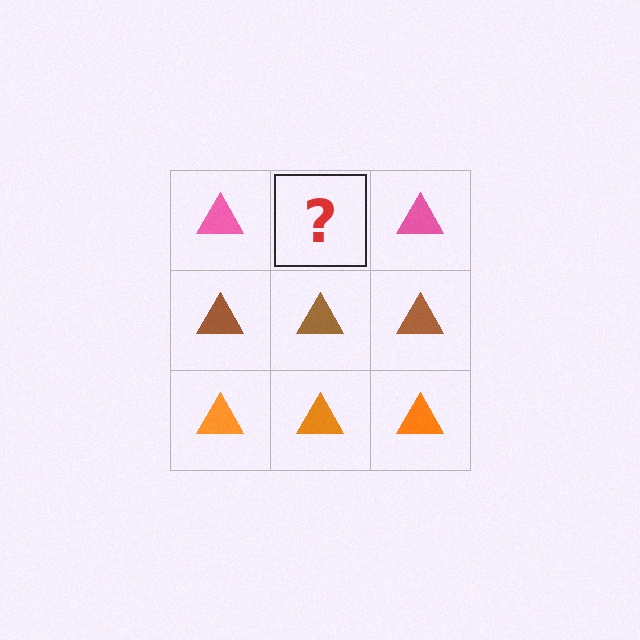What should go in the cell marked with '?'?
The missing cell should contain a pink triangle.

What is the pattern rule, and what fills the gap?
The rule is that each row has a consistent color. The gap should be filled with a pink triangle.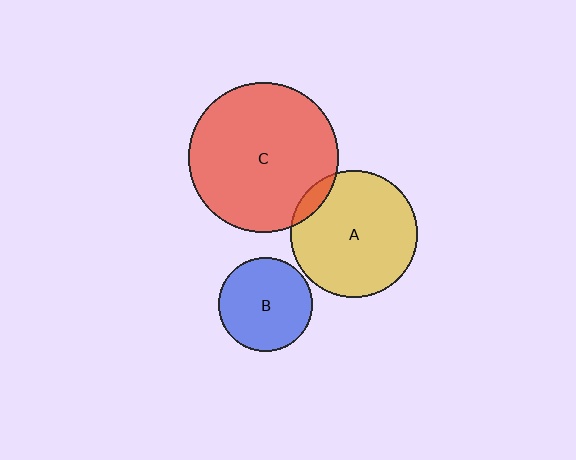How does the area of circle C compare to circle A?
Approximately 1.4 times.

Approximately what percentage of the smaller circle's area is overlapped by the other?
Approximately 5%.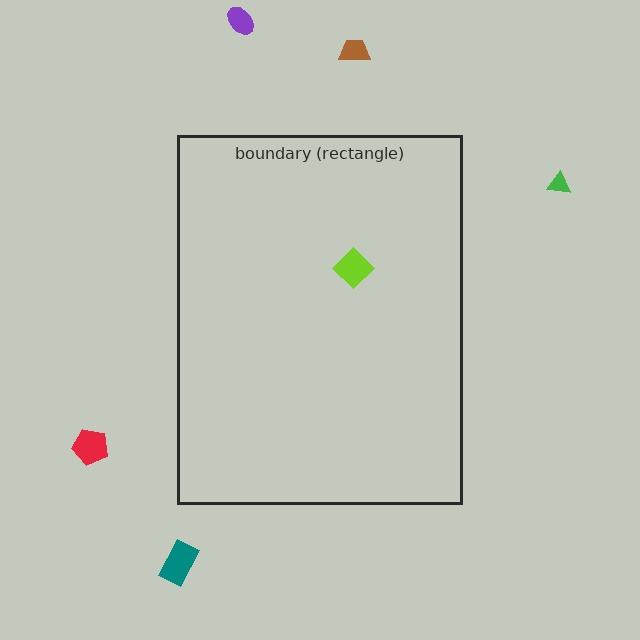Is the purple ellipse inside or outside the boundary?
Outside.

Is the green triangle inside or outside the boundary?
Outside.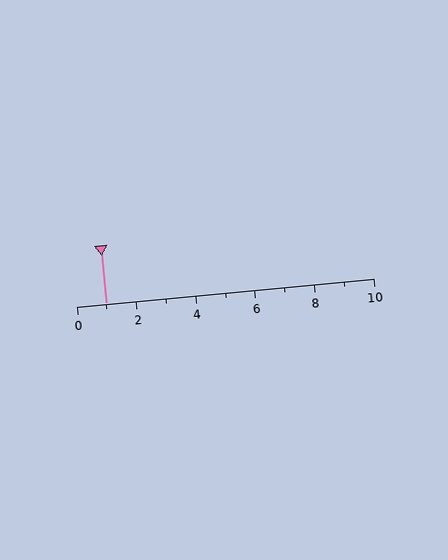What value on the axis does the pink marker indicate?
The marker indicates approximately 1.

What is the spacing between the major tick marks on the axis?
The major ticks are spaced 2 apart.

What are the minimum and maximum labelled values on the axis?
The axis runs from 0 to 10.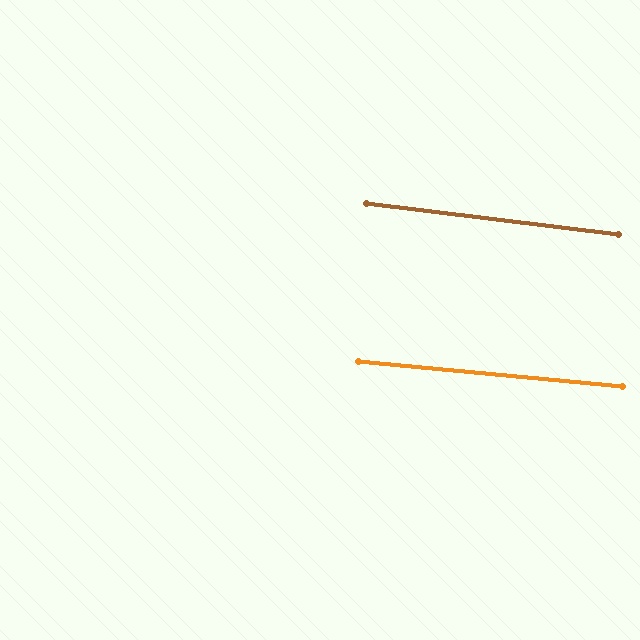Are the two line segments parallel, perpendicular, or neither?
Parallel — their directions differ by only 1.7°.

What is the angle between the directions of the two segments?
Approximately 2 degrees.